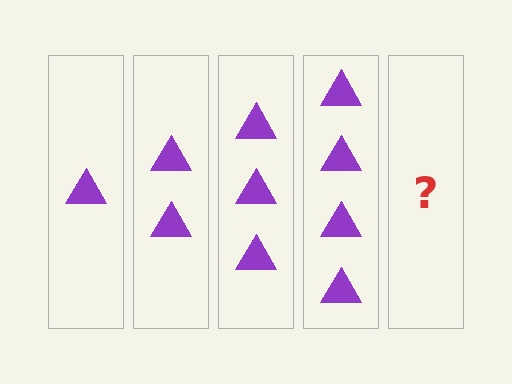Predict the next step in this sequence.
The next step is 5 triangles.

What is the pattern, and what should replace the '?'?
The pattern is that each step adds one more triangle. The '?' should be 5 triangles.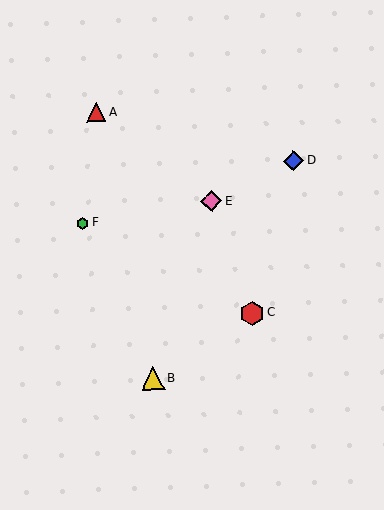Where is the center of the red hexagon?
The center of the red hexagon is at (252, 313).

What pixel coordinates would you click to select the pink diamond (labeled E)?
Click at (211, 201) to select the pink diamond E.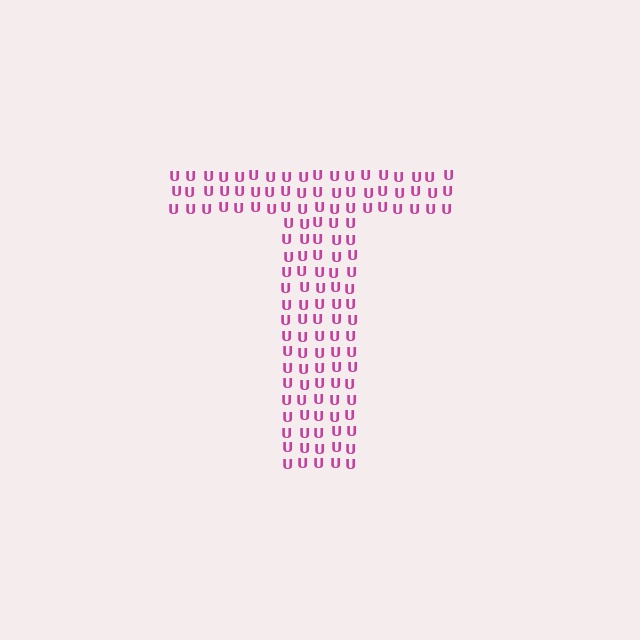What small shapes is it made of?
It is made of small letter U's.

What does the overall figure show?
The overall figure shows the letter T.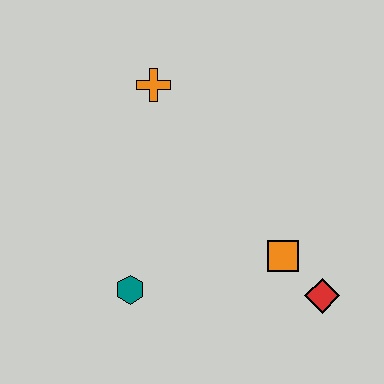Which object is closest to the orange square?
The red diamond is closest to the orange square.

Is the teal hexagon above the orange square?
No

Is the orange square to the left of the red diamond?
Yes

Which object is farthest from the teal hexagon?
The orange cross is farthest from the teal hexagon.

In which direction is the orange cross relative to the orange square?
The orange cross is above the orange square.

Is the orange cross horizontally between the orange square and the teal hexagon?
Yes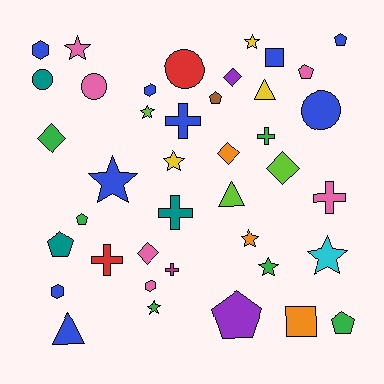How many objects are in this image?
There are 40 objects.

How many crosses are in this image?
There are 6 crosses.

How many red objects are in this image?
There are 2 red objects.